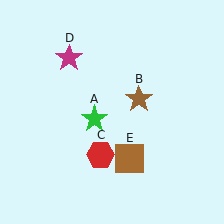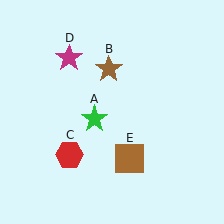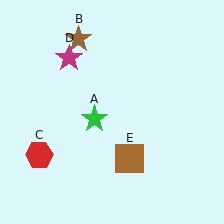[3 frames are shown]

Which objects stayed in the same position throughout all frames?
Green star (object A) and magenta star (object D) and brown square (object E) remained stationary.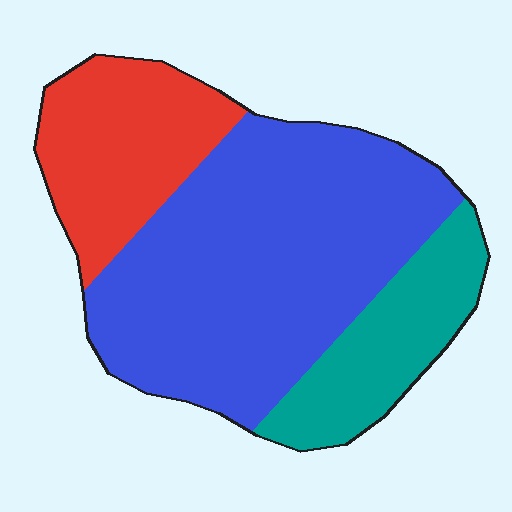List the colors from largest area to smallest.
From largest to smallest: blue, red, teal.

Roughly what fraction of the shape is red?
Red takes up between a sixth and a third of the shape.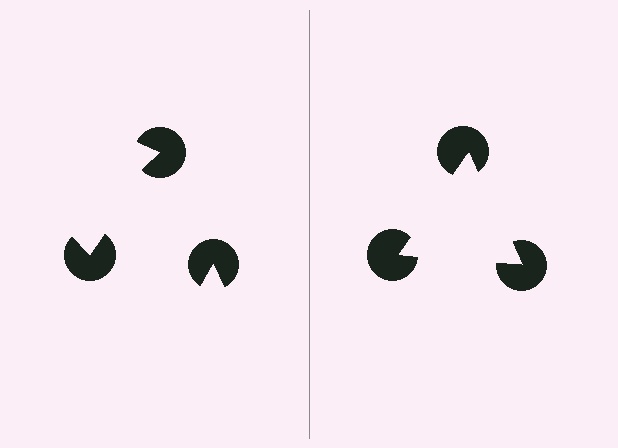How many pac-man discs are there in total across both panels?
6 — 3 on each side.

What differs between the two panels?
The pac-man discs are positioned identically on both sides; only the wedge orientations differ. On the right they align to a triangle; on the left they are misaligned.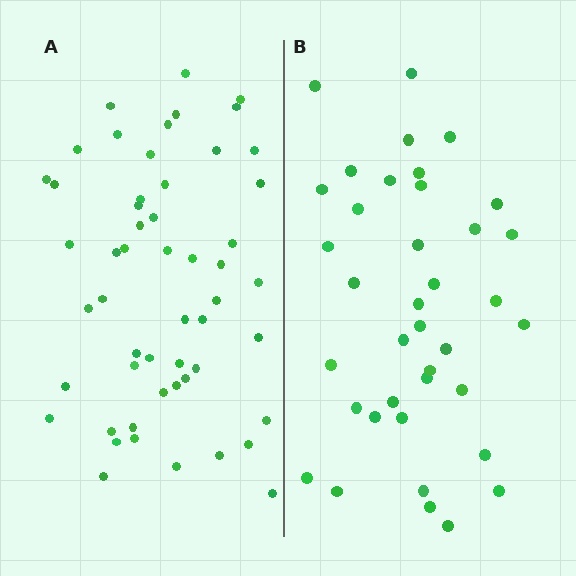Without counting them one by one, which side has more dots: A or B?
Region A (the left region) has more dots.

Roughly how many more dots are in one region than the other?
Region A has approximately 15 more dots than region B.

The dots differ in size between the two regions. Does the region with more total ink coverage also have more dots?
No. Region B has more total ink coverage because its dots are larger, but region A actually contains more individual dots. Total area can be misleading — the number of items is what matters here.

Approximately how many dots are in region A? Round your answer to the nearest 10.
About 50 dots. (The exact count is 53, which rounds to 50.)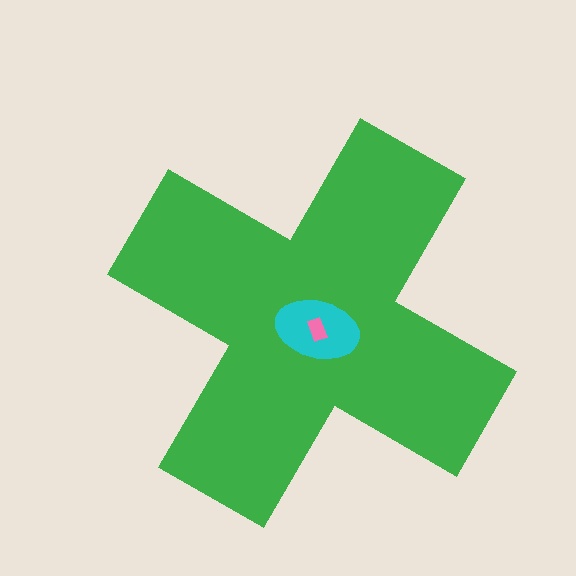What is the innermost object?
The pink rectangle.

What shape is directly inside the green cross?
The cyan ellipse.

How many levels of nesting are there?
3.